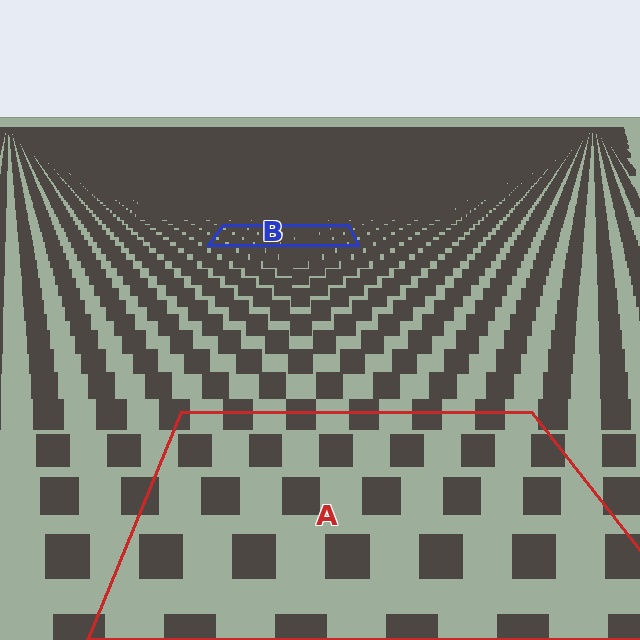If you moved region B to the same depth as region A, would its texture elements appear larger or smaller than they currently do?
They would appear larger. At a closer depth, the same texture elements are projected at a bigger on-screen size.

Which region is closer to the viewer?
Region A is closer. The texture elements there are larger and more spread out.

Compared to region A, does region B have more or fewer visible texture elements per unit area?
Region B has more texture elements per unit area — they are packed more densely because it is farther away.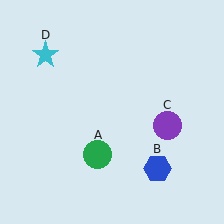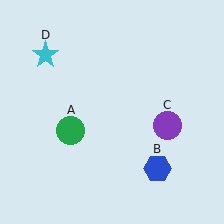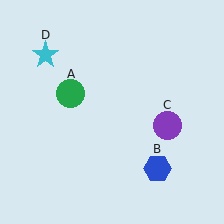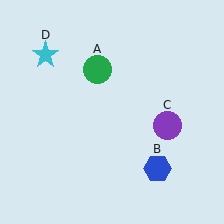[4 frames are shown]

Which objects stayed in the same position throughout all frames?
Blue hexagon (object B) and purple circle (object C) and cyan star (object D) remained stationary.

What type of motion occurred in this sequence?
The green circle (object A) rotated clockwise around the center of the scene.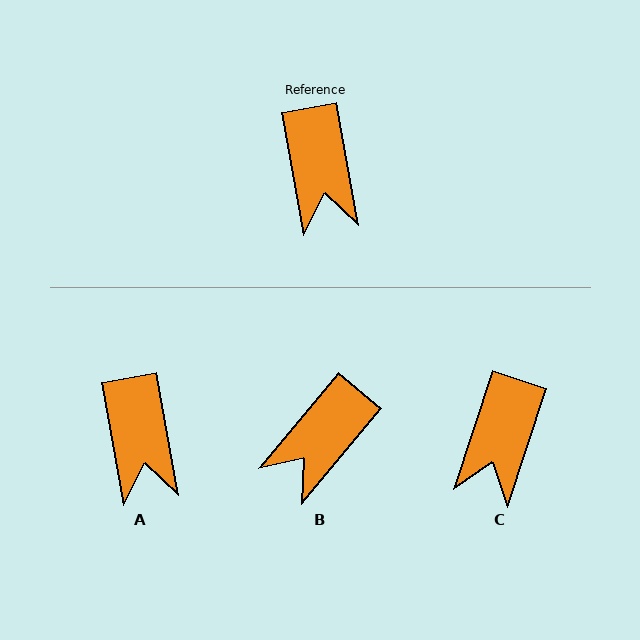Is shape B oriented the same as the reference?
No, it is off by about 50 degrees.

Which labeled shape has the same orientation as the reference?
A.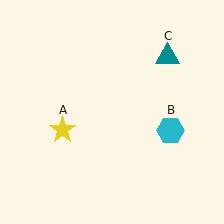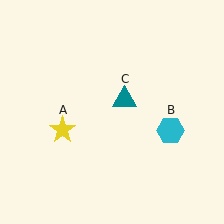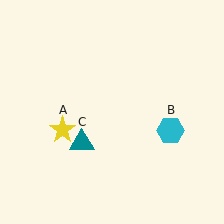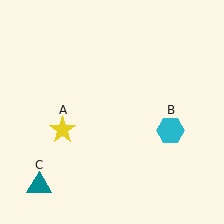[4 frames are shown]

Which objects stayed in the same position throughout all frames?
Yellow star (object A) and cyan hexagon (object B) remained stationary.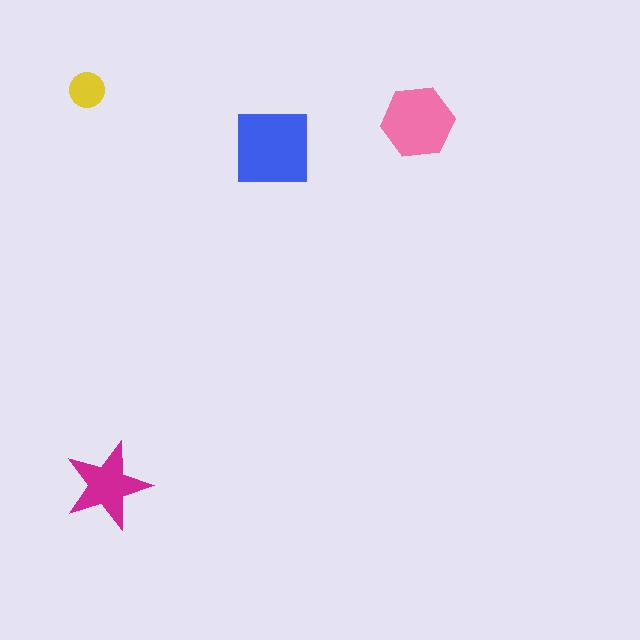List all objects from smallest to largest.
The yellow circle, the magenta star, the pink hexagon, the blue square.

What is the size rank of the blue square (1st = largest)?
1st.